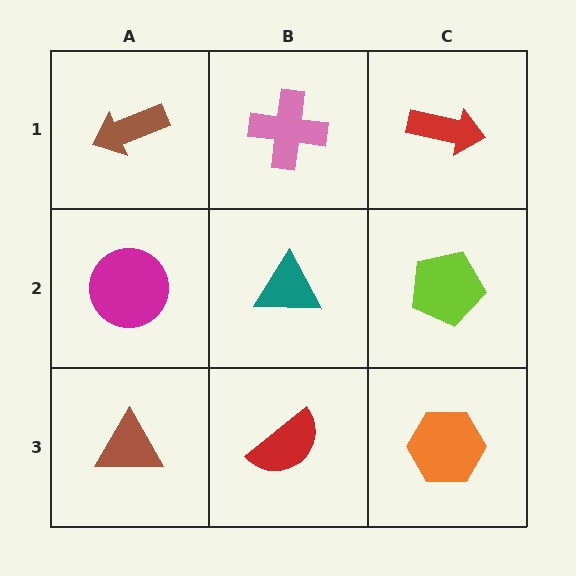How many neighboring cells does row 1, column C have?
2.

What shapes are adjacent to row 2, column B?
A pink cross (row 1, column B), a red semicircle (row 3, column B), a magenta circle (row 2, column A), a lime pentagon (row 2, column C).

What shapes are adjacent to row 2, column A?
A brown arrow (row 1, column A), a brown triangle (row 3, column A), a teal triangle (row 2, column B).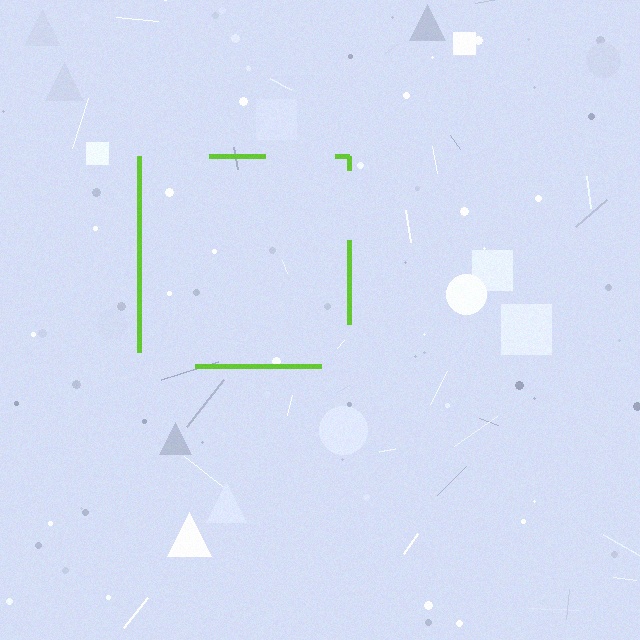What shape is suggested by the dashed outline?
The dashed outline suggests a square.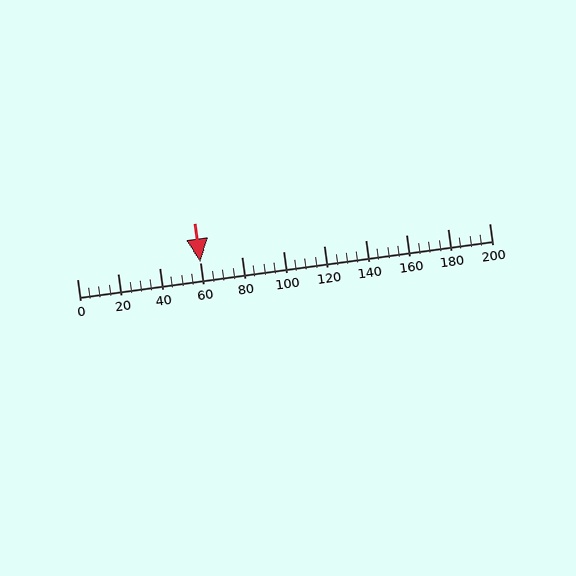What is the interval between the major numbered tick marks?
The major tick marks are spaced 20 units apart.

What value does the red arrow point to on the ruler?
The red arrow points to approximately 60.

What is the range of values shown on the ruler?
The ruler shows values from 0 to 200.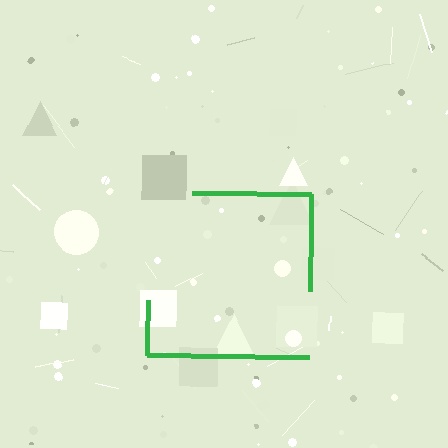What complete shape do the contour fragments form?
The contour fragments form a square.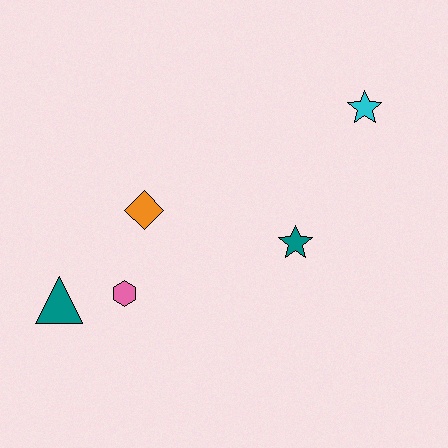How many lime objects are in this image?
There are no lime objects.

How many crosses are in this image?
There are no crosses.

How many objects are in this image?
There are 5 objects.